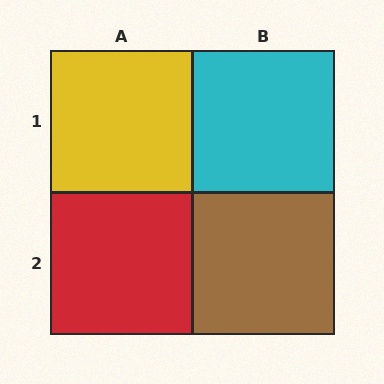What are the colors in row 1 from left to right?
Yellow, cyan.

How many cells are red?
1 cell is red.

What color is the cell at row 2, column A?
Red.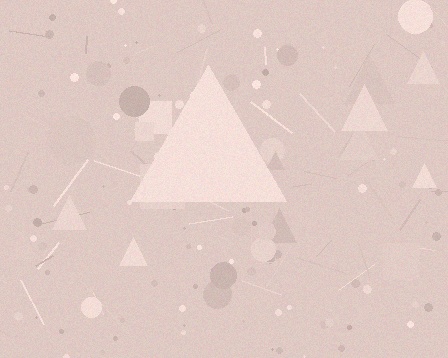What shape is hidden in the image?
A triangle is hidden in the image.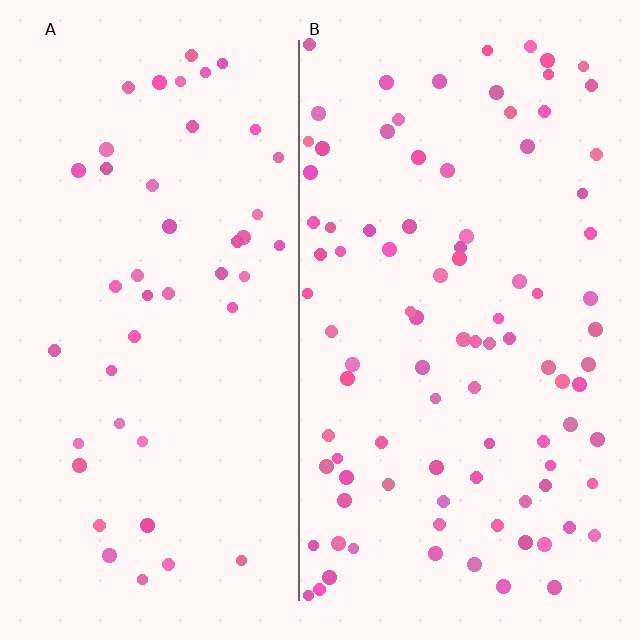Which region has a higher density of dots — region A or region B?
B (the right).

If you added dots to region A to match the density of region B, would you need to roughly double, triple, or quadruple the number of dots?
Approximately double.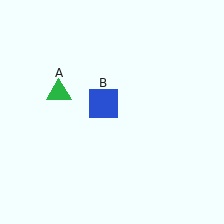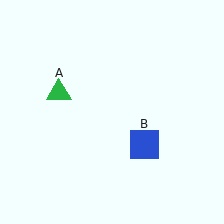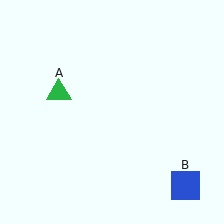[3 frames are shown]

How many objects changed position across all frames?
1 object changed position: blue square (object B).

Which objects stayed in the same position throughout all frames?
Green triangle (object A) remained stationary.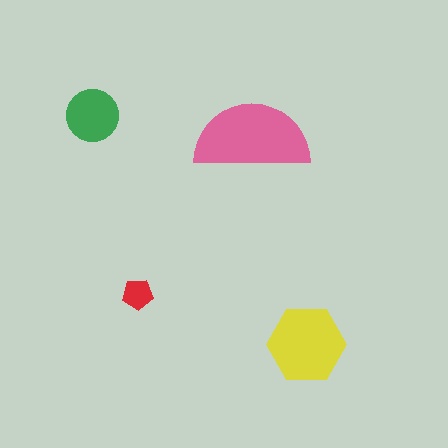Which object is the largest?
The pink semicircle.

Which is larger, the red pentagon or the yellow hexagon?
The yellow hexagon.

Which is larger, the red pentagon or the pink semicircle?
The pink semicircle.